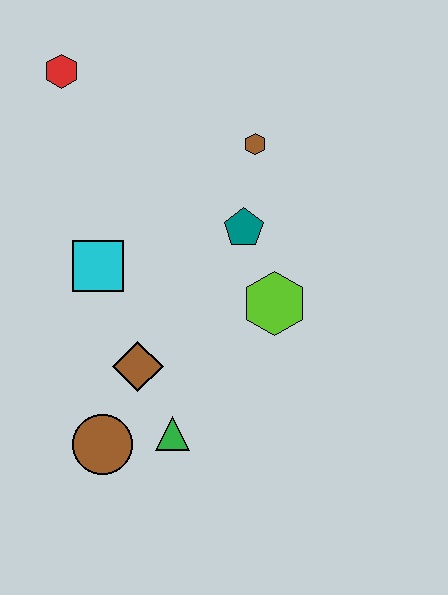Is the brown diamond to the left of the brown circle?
No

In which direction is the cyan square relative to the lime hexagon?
The cyan square is to the left of the lime hexagon.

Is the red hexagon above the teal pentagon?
Yes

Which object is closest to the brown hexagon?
The teal pentagon is closest to the brown hexagon.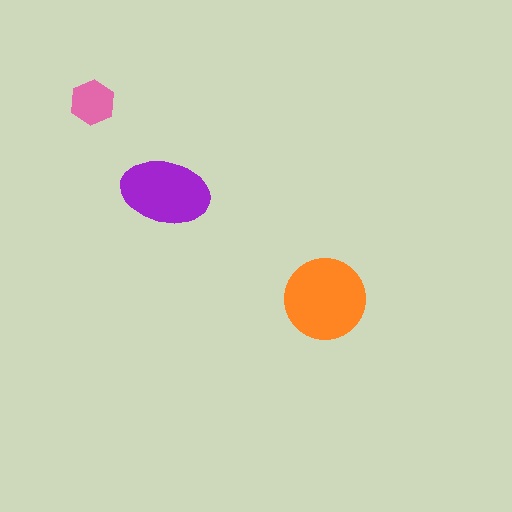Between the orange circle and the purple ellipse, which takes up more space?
The orange circle.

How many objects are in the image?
There are 3 objects in the image.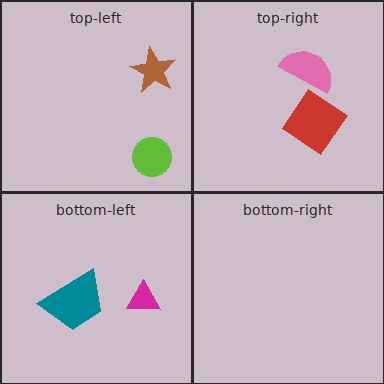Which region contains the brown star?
The top-left region.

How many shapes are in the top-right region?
2.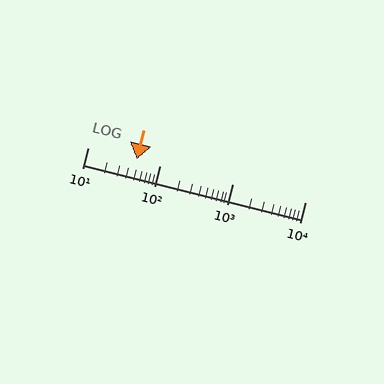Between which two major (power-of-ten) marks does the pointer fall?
The pointer is between 10 and 100.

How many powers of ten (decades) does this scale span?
The scale spans 3 decades, from 10 to 10000.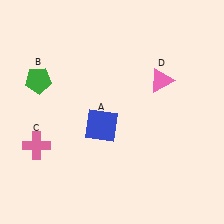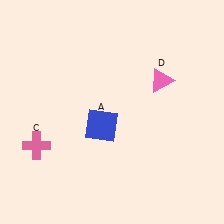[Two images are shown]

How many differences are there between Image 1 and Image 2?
There is 1 difference between the two images.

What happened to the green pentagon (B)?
The green pentagon (B) was removed in Image 2. It was in the top-left area of Image 1.